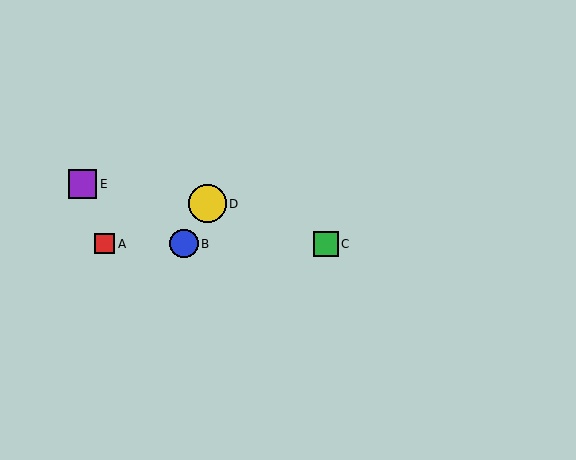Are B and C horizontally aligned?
Yes, both are at y≈244.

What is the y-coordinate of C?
Object C is at y≈244.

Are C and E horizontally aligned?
No, C is at y≈244 and E is at y≈184.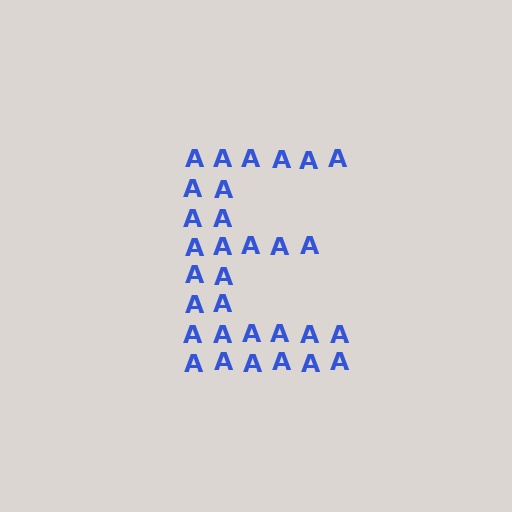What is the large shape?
The large shape is the letter E.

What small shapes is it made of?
It is made of small letter A's.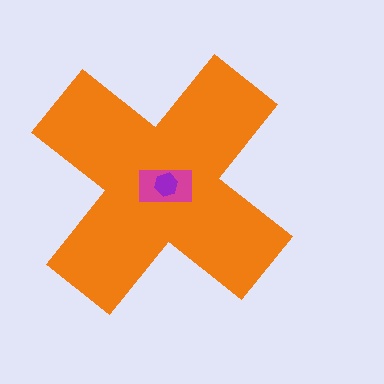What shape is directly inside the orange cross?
The magenta rectangle.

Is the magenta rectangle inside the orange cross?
Yes.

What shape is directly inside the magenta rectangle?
The purple hexagon.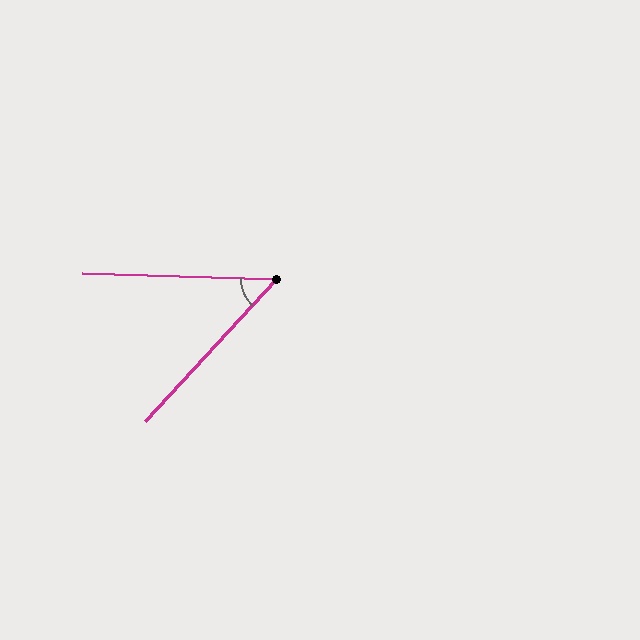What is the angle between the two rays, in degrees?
Approximately 49 degrees.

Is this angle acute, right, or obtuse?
It is acute.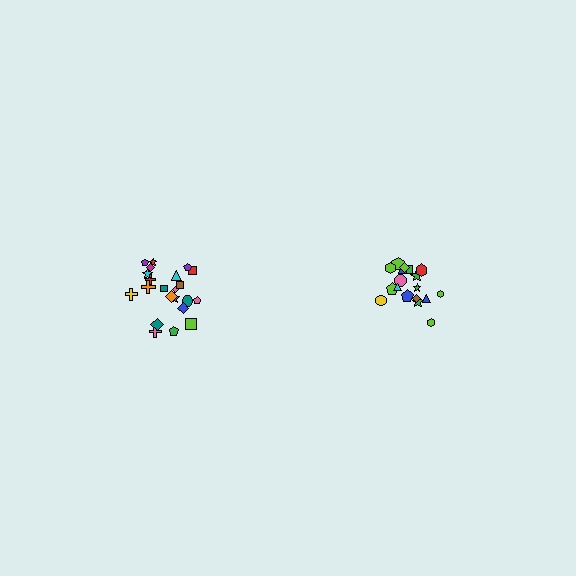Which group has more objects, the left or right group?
The left group.